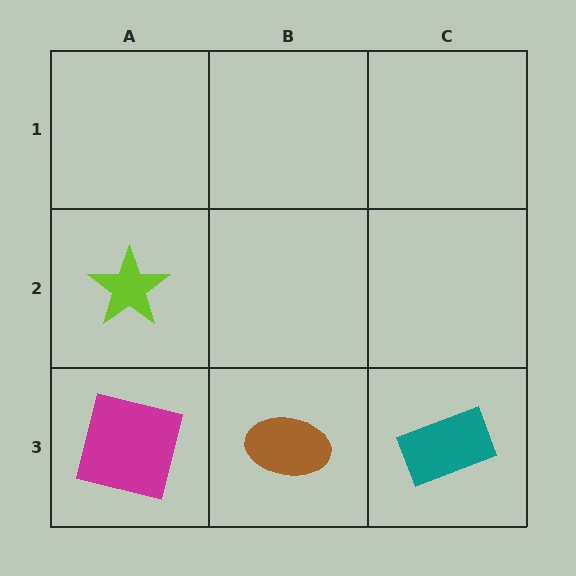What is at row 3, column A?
A magenta square.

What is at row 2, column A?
A lime star.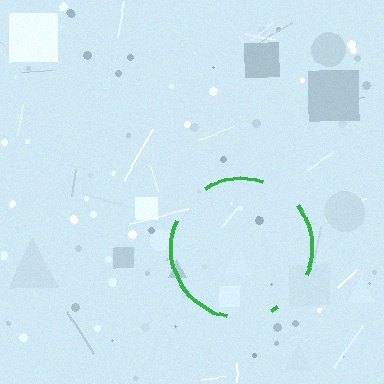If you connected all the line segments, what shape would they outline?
They would outline a circle.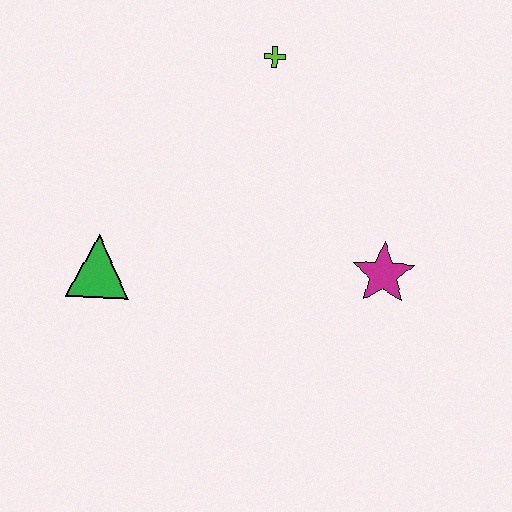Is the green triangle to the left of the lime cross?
Yes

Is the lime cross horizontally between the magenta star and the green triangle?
Yes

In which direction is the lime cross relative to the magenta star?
The lime cross is above the magenta star.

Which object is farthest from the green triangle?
The magenta star is farthest from the green triangle.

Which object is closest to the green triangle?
The lime cross is closest to the green triangle.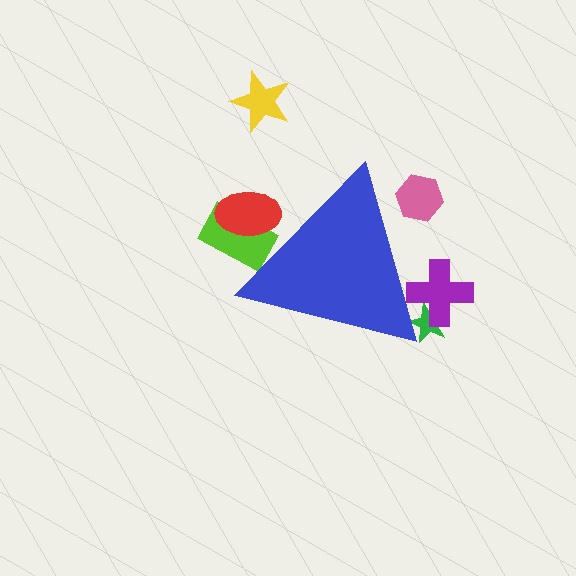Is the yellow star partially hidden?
No, the yellow star is fully visible.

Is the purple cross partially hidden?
Yes, the purple cross is partially hidden behind the blue triangle.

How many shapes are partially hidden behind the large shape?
5 shapes are partially hidden.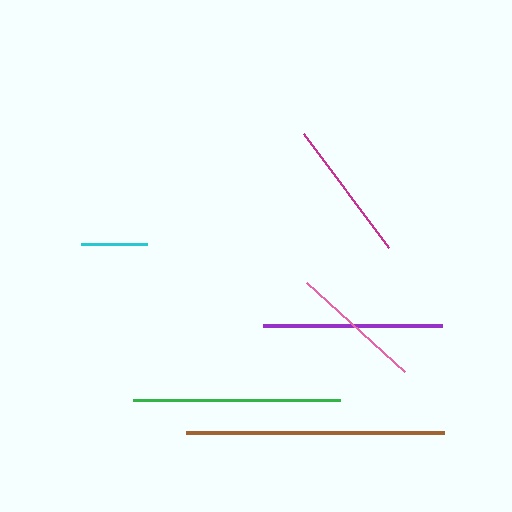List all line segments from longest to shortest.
From longest to shortest: brown, green, purple, magenta, pink, cyan.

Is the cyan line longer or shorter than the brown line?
The brown line is longer than the cyan line.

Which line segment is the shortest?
The cyan line is the shortest at approximately 66 pixels.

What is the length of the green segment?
The green segment is approximately 208 pixels long.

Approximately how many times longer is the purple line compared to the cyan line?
The purple line is approximately 2.7 times the length of the cyan line.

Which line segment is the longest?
The brown line is the longest at approximately 258 pixels.